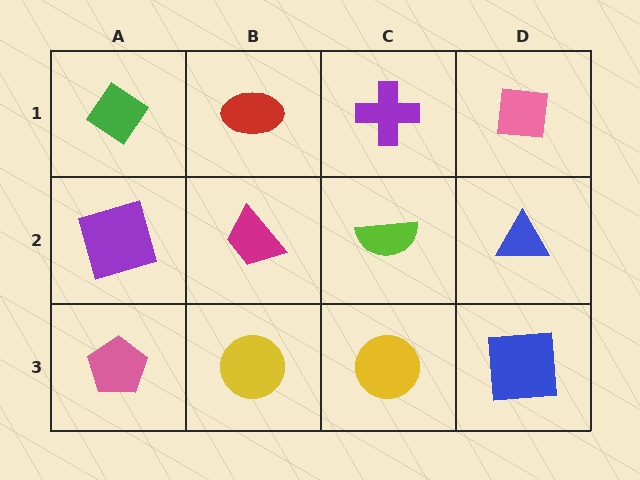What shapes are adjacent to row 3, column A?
A purple square (row 2, column A), a yellow circle (row 3, column B).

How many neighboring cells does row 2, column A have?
3.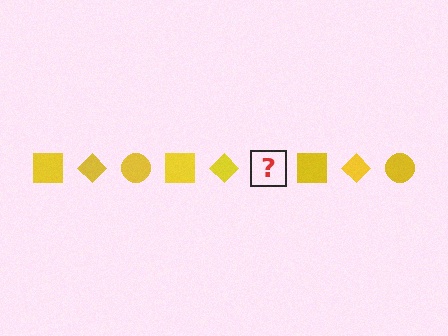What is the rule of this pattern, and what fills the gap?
The rule is that the pattern cycles through square, diamond, circle shapes in yellow. The gap should be filled with a yellow circle.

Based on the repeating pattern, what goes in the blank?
The blank should be a yellow circle.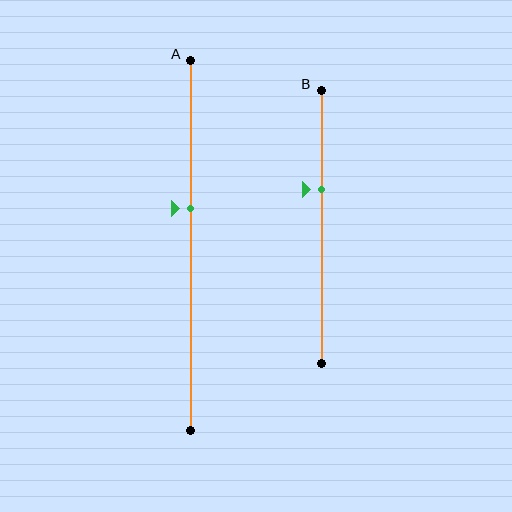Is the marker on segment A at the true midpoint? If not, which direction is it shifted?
No, the marker on segment A is shifted upward by about 10% of the segment length.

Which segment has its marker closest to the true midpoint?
Segment A has its marker closest to the true midpoint.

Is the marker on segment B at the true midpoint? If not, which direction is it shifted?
No, the marker on segment B is shifted upward by about 14% of the segment length.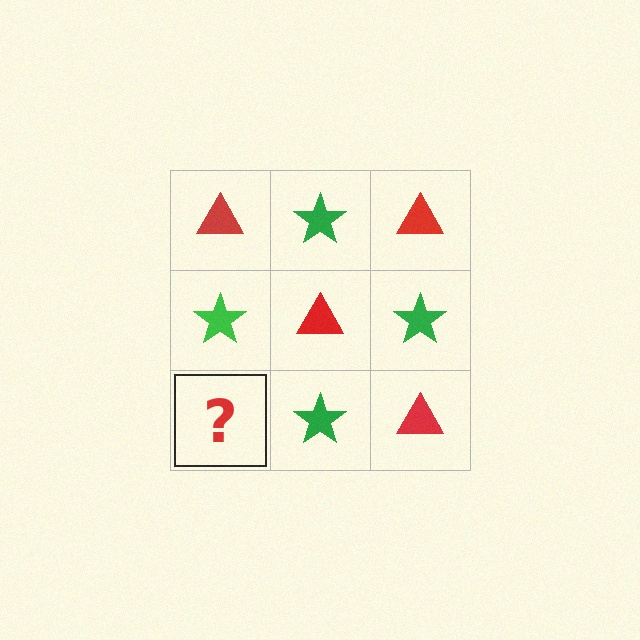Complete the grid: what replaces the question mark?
The question mark should be replaced with a red triangle.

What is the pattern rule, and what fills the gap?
The rule is that it alternates red triangle and green star in a checkerboard pattern. The gap should be filled with a red triangle.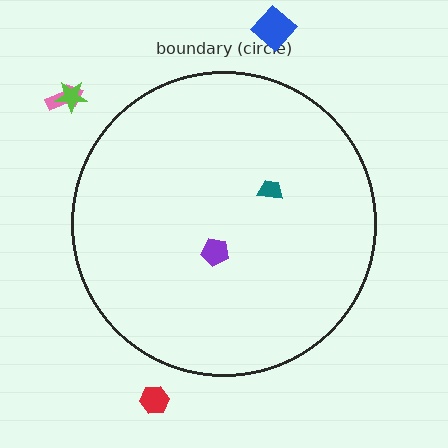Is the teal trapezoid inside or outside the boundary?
Inside.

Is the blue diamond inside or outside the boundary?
Outside.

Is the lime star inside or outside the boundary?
Outside.